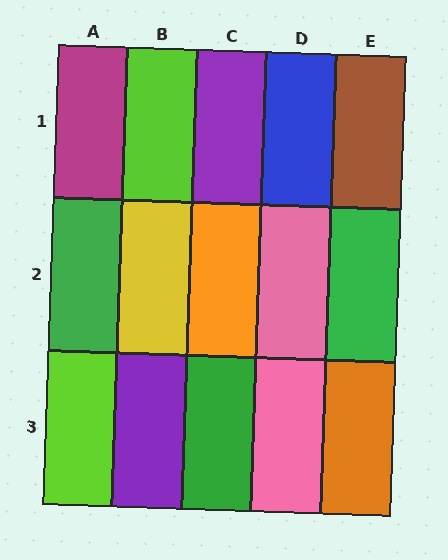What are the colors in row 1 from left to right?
Magenta, lime, purple, blue, brown.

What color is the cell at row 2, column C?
Orange.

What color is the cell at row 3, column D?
Pink.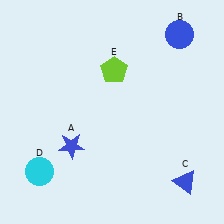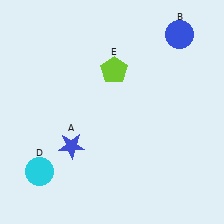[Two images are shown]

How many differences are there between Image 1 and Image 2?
There is 1 difference between the two images.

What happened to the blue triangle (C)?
The blue triangle (C) was removed in Image 2. It was in the bottom-right area of Image 1.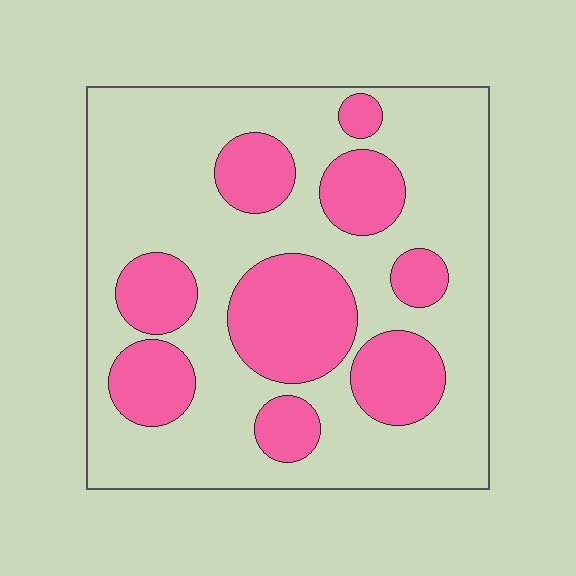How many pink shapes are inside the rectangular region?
9.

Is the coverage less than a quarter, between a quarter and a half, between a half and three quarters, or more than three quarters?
Between a quarter and a half.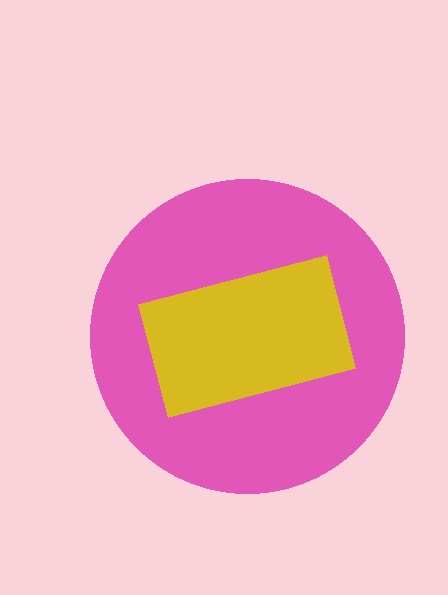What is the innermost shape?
The yellow rectangle.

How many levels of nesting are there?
2.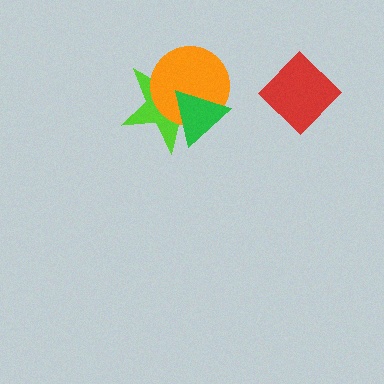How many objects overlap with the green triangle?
2 objects overlap with the green triangle.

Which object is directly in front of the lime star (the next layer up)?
The orange circle is directly in front of the lime star.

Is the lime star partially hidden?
Yes, it is partially covered by another shape.